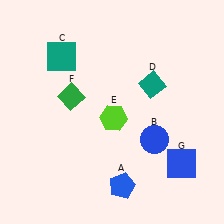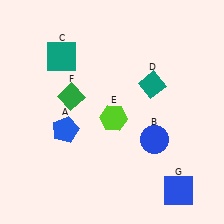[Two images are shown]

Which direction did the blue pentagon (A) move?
The blue pentagon (A) moved left.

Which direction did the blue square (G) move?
The blue square (G) moved down.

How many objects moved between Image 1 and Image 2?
2 objects moved between the two images.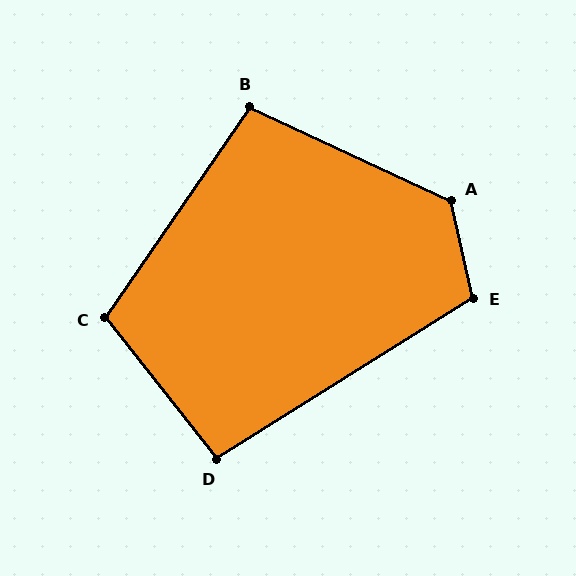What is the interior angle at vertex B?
Approximately 99 degrees (obtuse).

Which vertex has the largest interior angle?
A, at approximately 127 degrees.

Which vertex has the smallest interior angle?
D, at approximately 96 degrees.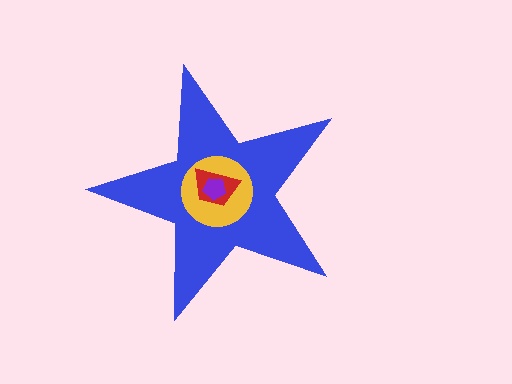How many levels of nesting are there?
4.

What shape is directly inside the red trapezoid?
The purple pentagon.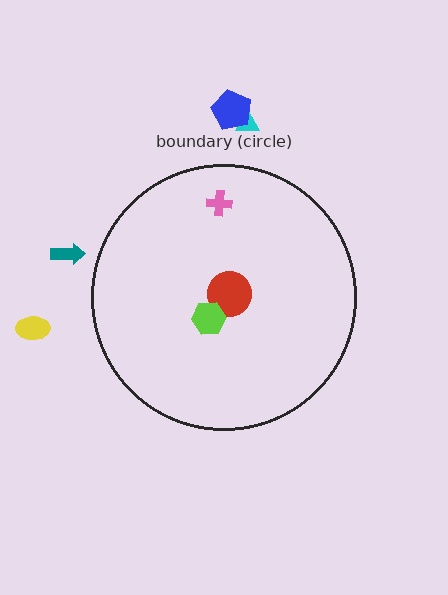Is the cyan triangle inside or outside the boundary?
Outside.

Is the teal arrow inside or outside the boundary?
Outside.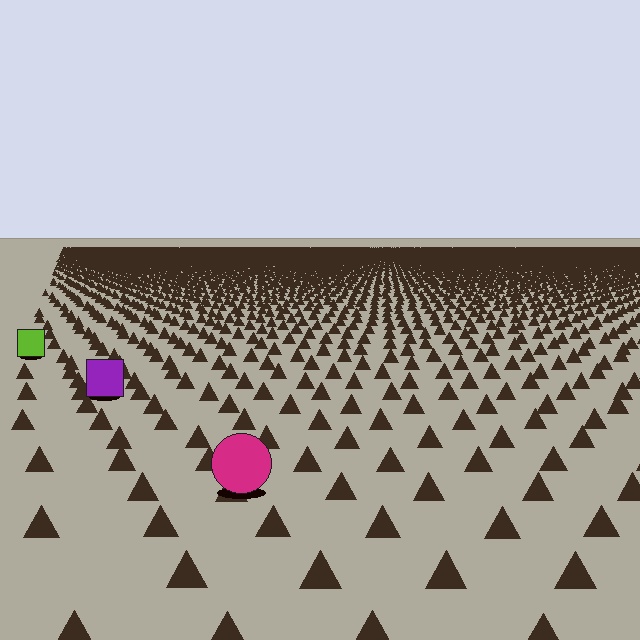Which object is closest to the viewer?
The magenta circle is closest. The texture marks near it are larger and more spread out.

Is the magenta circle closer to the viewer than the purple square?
Yes. The magenta circle is closer — you can tell from the texture gradient: the ground texture is coarser near it.